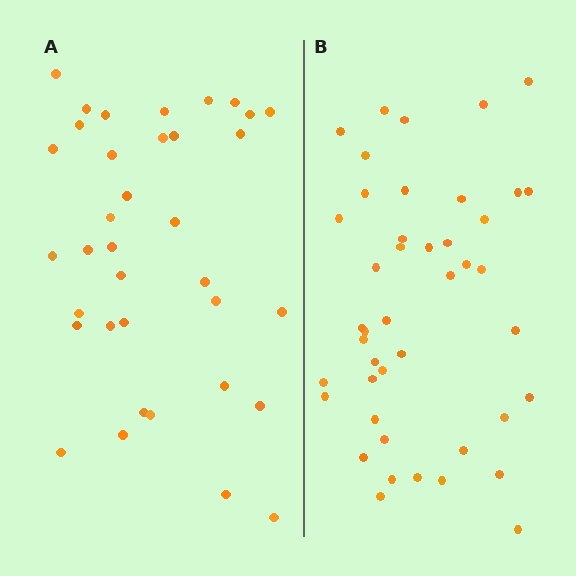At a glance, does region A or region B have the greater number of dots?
Region B (the right region) has more dots.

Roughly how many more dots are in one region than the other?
Region B has roughly 8 or so more dots than region A.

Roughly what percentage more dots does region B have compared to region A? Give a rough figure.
About 20% more.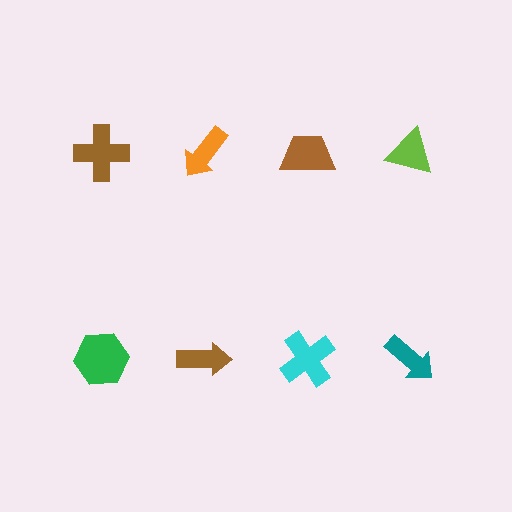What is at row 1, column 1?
A brown cross.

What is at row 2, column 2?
A brown arrow.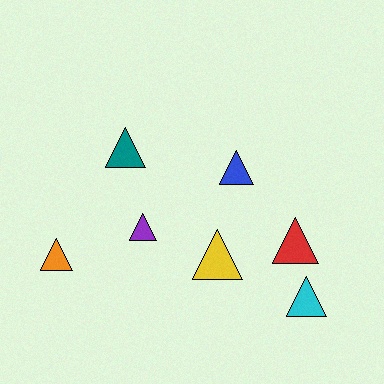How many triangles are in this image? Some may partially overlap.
There are 7 triangles.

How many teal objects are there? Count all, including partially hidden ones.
There is 1 teal object.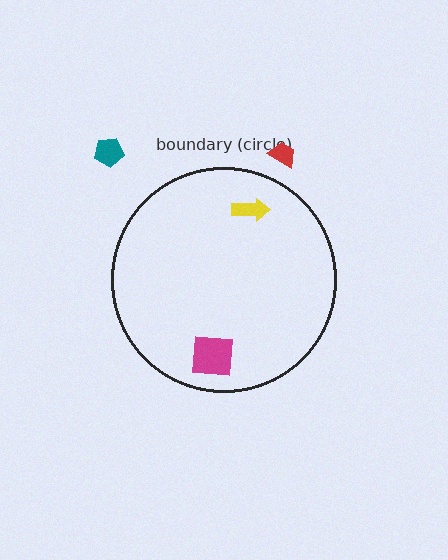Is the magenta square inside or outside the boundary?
Inside.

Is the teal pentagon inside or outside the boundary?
Outside.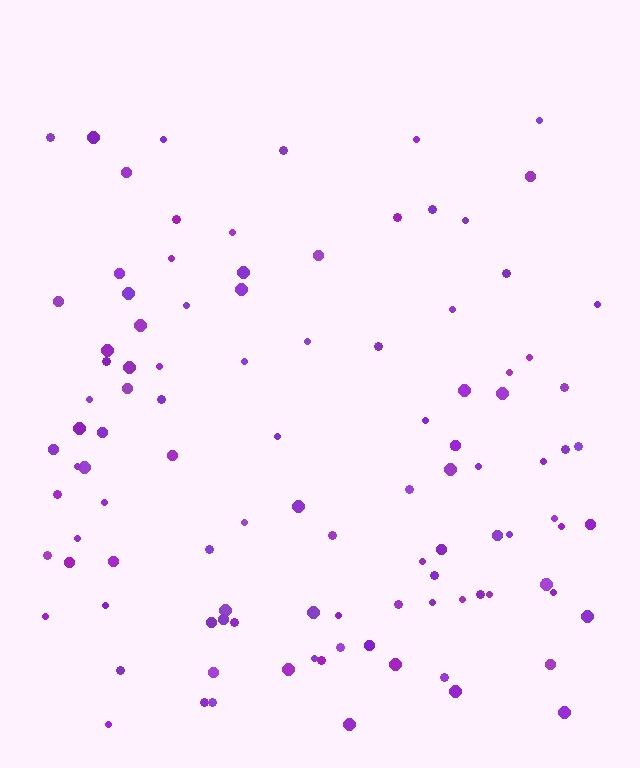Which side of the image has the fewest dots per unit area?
The top.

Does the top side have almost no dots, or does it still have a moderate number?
Still a moderate number, just noticeably fewer than the bottom.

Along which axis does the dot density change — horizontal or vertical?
Vertical.